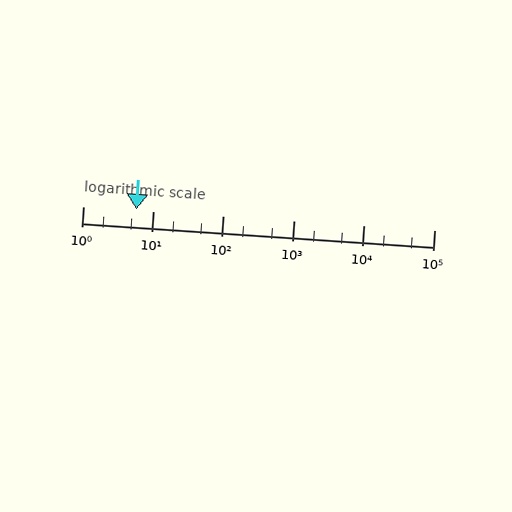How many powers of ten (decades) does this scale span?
The scale spans 5 decades, from 1 to 100000.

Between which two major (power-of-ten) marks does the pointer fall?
The pointer is between 1 and 10.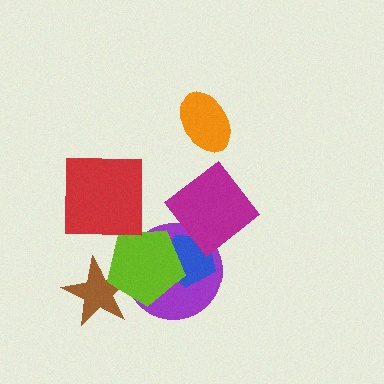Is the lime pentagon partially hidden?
No, no other shape covers it.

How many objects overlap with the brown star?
1 object overlaps with the brown star.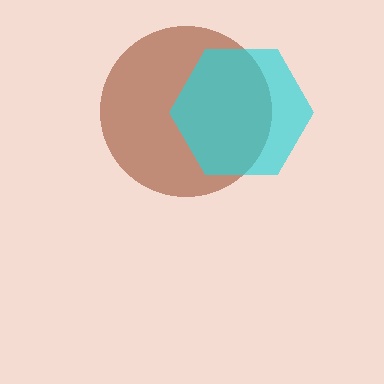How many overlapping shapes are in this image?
There are 2 overlapping shapes in the image.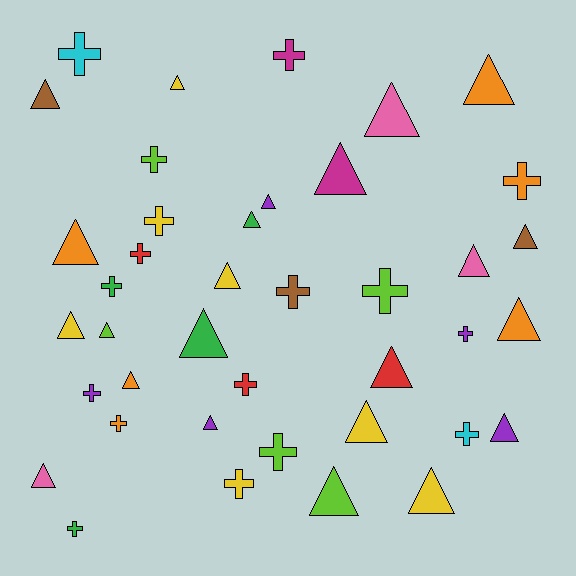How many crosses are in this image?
There are 17 crosses.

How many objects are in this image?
There are 40 objects.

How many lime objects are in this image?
There are 5 lime objects.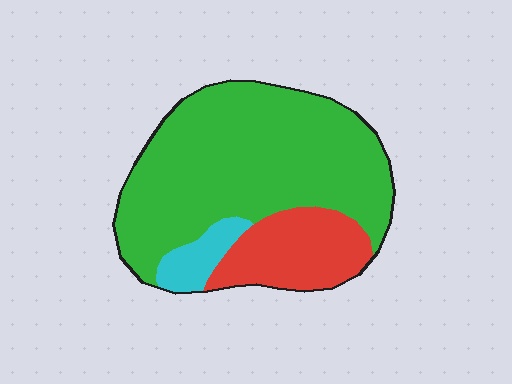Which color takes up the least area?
Cyan, at roughly 10%.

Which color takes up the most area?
Green, at roughly 70%.